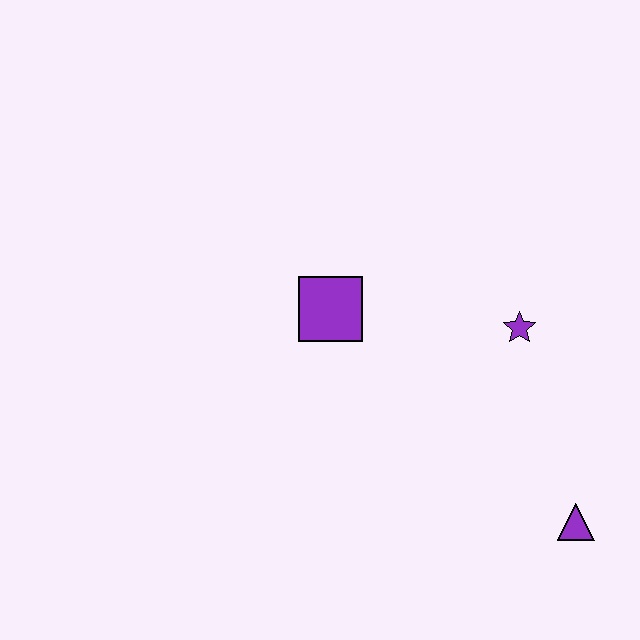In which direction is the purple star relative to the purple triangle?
The purple star is above the purple triangle.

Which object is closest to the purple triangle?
The purple star is closest to the purple triangle.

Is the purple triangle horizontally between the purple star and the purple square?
No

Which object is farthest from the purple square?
The purple triangle is farthest from the purple square.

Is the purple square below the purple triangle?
No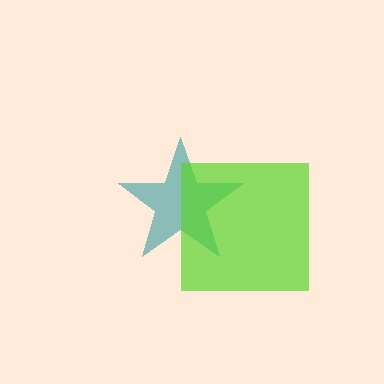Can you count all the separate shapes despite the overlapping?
Yes, there are 2 separate shapes.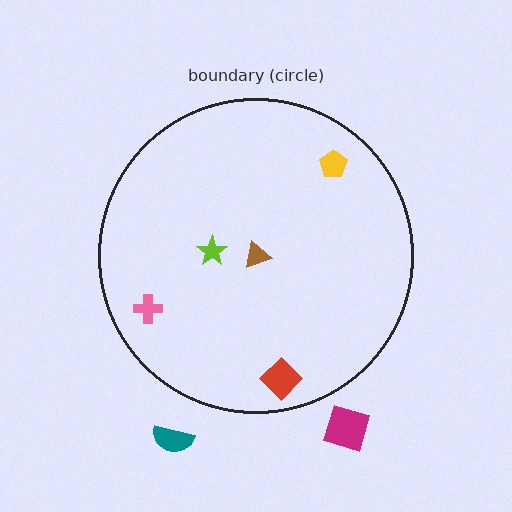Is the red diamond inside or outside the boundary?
Inside.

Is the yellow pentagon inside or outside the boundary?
Inside.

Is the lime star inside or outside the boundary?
Inside.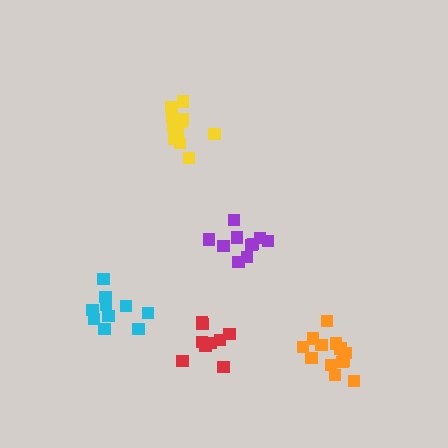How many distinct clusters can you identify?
There are 5 distinct clusters.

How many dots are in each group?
Group 1: 9 dots, Group 2: 10 dots, Group 3: 10 dots, Group 4: 12 dots, Group 5: 13 dots (54 total).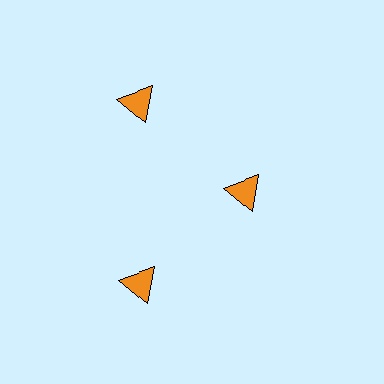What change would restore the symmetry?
The symmetry would be restored by moving it outward, back onto the ring so that all 3 triangles sit at equal angles and equal distance from the center.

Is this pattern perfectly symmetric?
No. The 3 orange triangles are arranged in a ring, but one element near the 3 o'clock position is pulled inward toward the center, breaking the 3-fold rotational symmetry.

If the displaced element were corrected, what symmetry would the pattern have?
It would have 3-fold rotational symmetry — the pattern would map onto itself every 120 degrees.